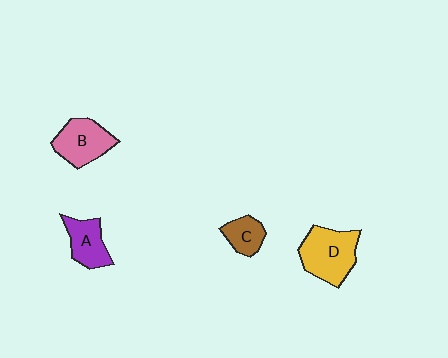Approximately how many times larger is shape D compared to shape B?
Approximately 1.2 times.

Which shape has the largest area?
Shape D (yellow).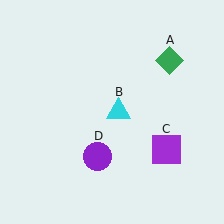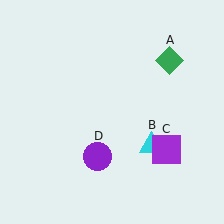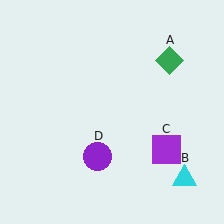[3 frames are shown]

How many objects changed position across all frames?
1 object changed position: cyan triangle (object B).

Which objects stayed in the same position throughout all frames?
Green diamond (object A) and purple square (object C) and purple circle (object D) remained stationary.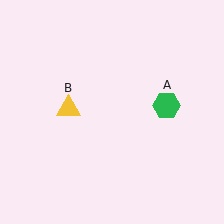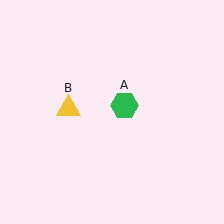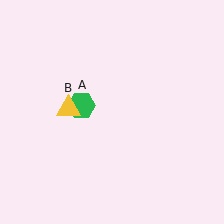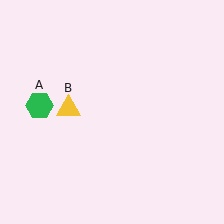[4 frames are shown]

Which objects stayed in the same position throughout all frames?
Yellow triangle (object B) remained stationary.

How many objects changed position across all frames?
1 object changed position: green hexagon (object A).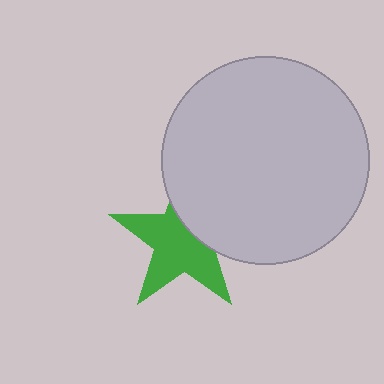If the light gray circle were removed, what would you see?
You would see the complete green star.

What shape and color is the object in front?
The object in front is a light gray circle.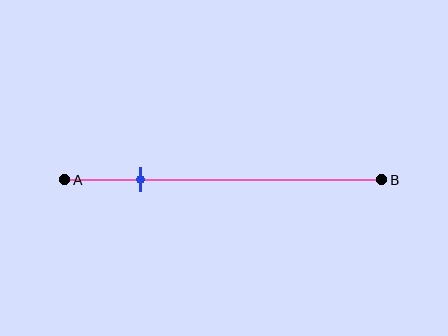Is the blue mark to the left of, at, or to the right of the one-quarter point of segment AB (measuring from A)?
The blue mark is approximately at the one-quarter point of segment AB.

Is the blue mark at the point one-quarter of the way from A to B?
Yes, the mark is approximately at the one-quarter point.